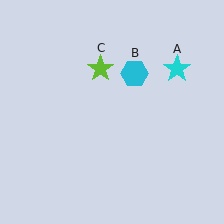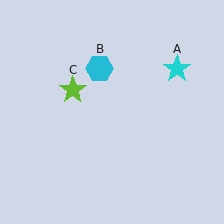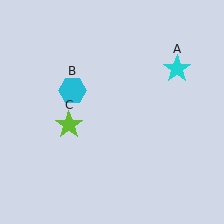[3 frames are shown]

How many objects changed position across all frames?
2 objects changed position: cyan hexagon (object B), lime star (object C).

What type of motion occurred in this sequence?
The cyan hexagon (object B), lime star (object C) rotated counterclockwise around the center of the scene.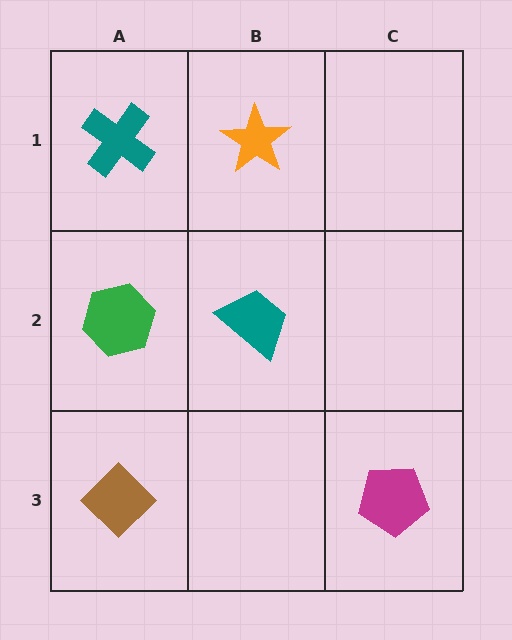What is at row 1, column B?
An orange star.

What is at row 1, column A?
A teal cross.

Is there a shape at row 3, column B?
No, that cell is empty.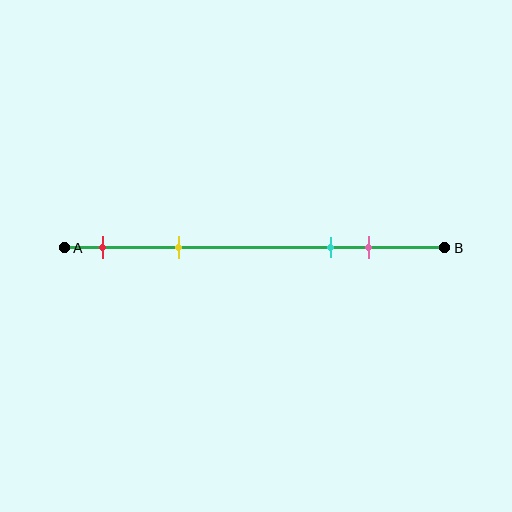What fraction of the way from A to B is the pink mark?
The pink mark is approximately 80% (0.8) of the way from A to B.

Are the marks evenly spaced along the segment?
No, the marks are not evenly spaced.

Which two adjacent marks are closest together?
The cyan and pink marks are the closest adjacent pair.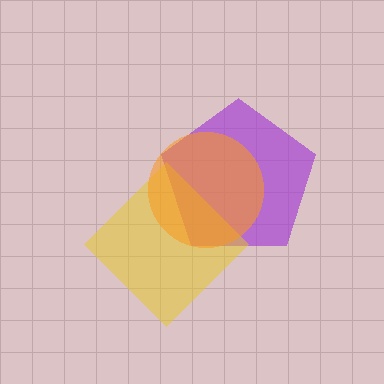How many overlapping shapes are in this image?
There are 3 overlapping shapes in the image.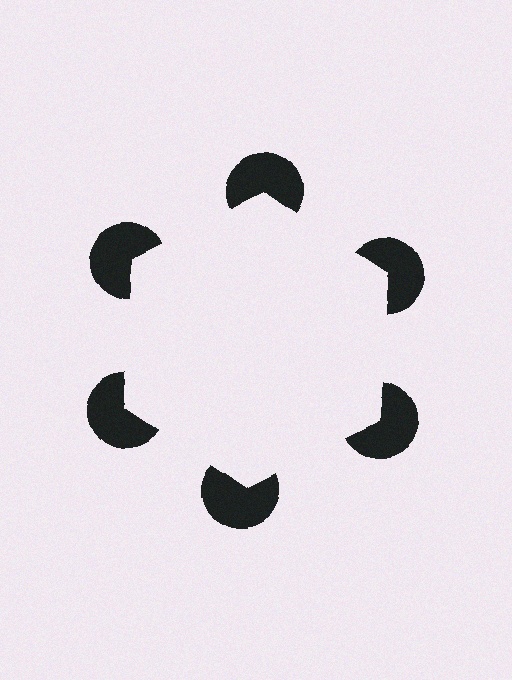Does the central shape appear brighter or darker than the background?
It typically appears slightly brighter than the background, even though no actual brightness change is drawn.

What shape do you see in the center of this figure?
An illusory hexagon — its edges are inferred from the aligned wedge cuts in the pac-man discs, not physically drawn.